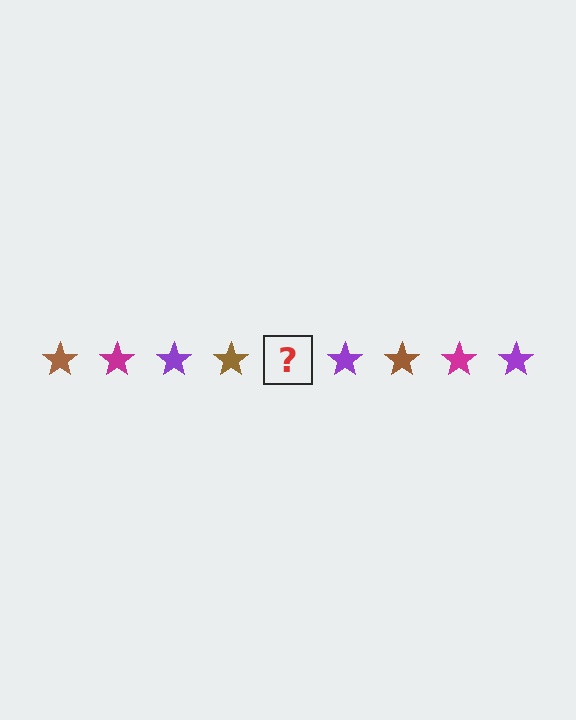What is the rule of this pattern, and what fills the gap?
The rule is that the pattern cycles through brown, magenta, purple stars. The gap should be filled with a magenta star.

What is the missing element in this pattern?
The missing element is a magenta star.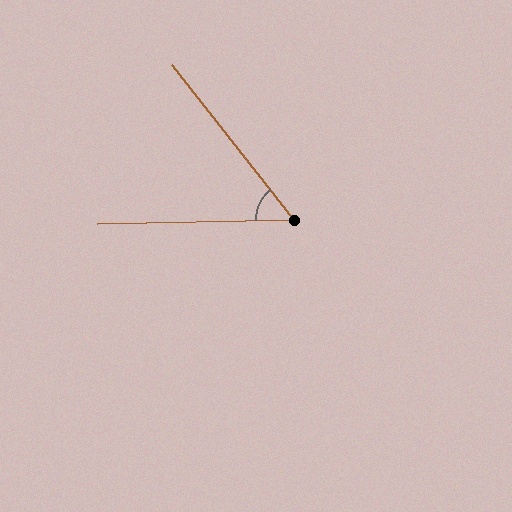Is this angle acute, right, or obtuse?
It is acute.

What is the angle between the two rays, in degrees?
Approximately 53 degrees.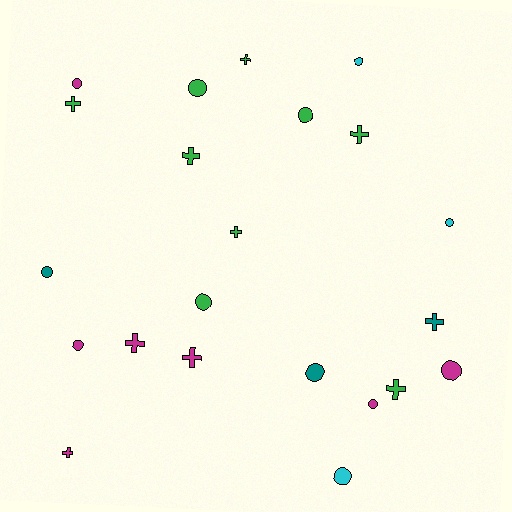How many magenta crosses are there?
There are 3 magenta crosses.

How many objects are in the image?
There are 22 objects.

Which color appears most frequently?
Green, with 9 objects.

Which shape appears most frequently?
Circle, with 12 objects.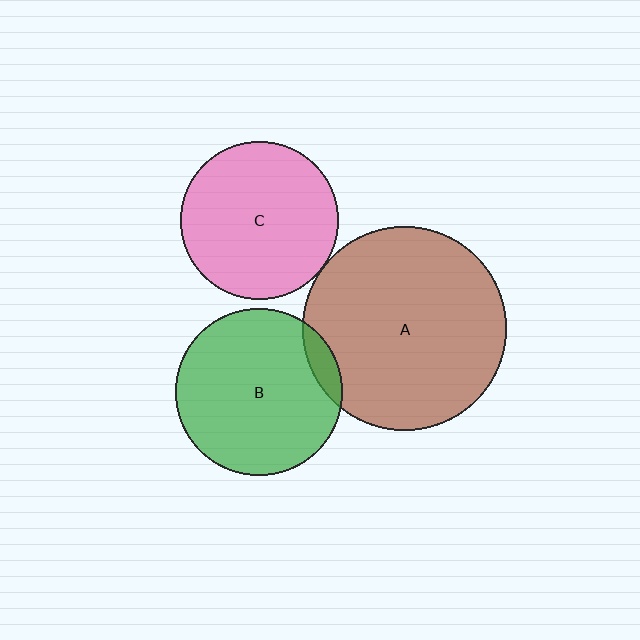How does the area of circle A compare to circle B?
Approximately 1.5 times.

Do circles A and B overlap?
Yes.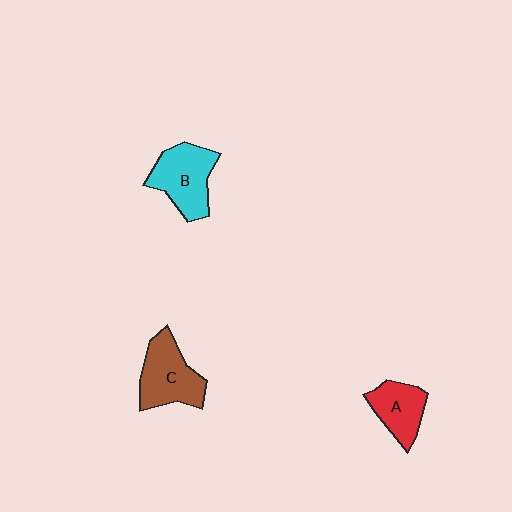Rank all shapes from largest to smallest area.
From largest to smallest: B (cyan), C (brown), A (red).